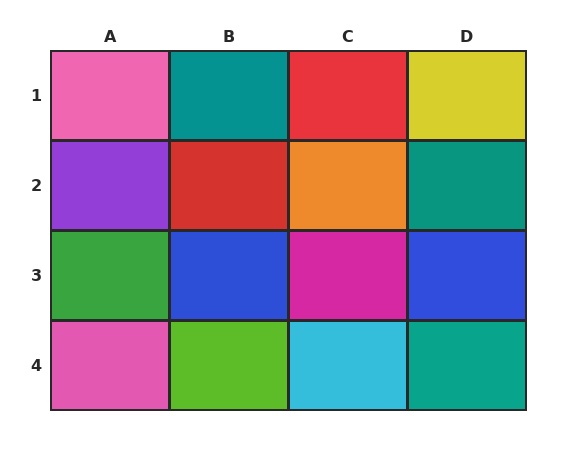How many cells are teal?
3 cells are teal.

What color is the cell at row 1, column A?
Pink.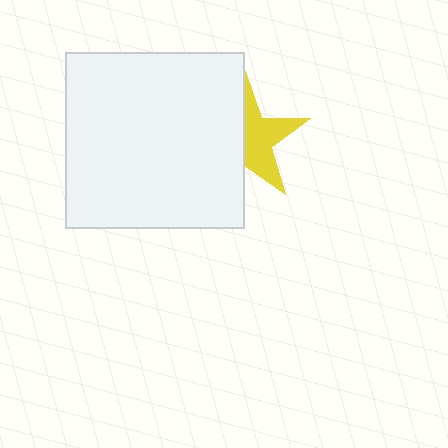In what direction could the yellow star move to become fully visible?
The yellow star could move right. That would shift it out from behind the white rectangle entirely.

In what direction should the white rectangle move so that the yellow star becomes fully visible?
The white rectangle should move left. That is the shortest direction to clear the overlap and leave the yellow star fully visible.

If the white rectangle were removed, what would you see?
You would see the complete yellow star.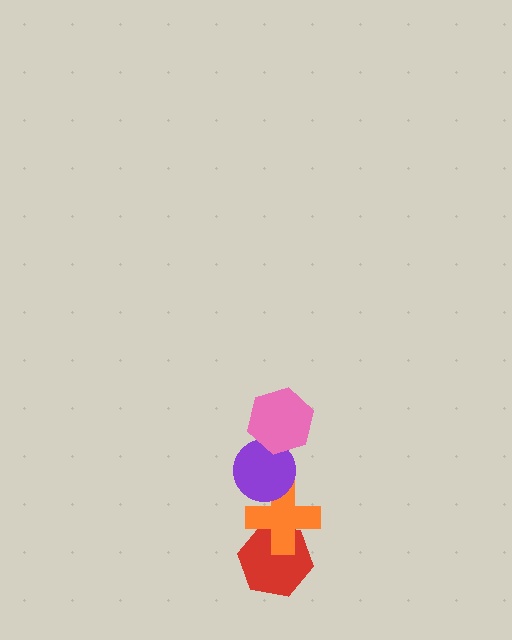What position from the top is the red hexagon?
The red hexagon is 4th from the top.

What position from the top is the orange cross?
The orange cross is 3rd from the top.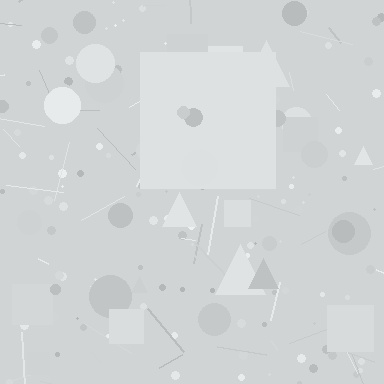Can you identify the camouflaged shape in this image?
The camouflaged shape is a square.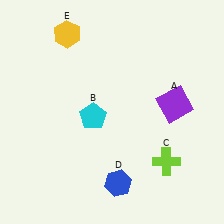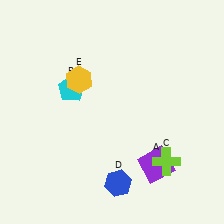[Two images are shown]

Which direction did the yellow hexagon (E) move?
The yellow hexagon (E) moved down.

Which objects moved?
The objects that moved are: the purple square (A), the cyan pentagon (B), the yellow hexagon (E).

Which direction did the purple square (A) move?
The purple square (A) moved down.